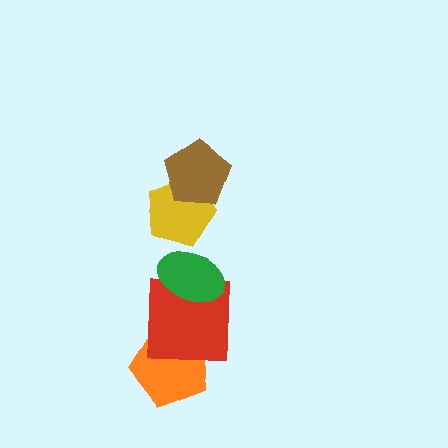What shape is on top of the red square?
The green ellipse is on top of the red square.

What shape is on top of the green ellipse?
The yellow pentagon is on top of the green ellipse.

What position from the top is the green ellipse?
The green ellipse is 3rd from the top.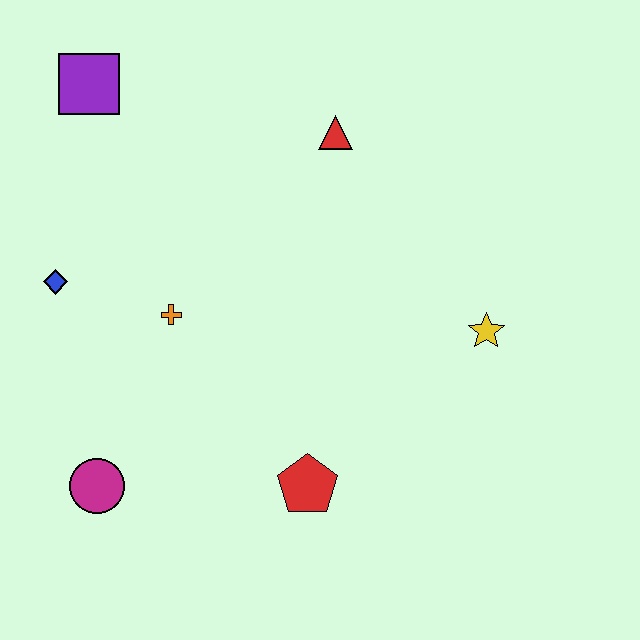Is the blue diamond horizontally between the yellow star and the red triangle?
No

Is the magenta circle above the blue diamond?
No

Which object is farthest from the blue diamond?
The yellow star is farthest from the blue diamond.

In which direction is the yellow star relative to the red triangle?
The yellow star is below the red triangle.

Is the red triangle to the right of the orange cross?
Yes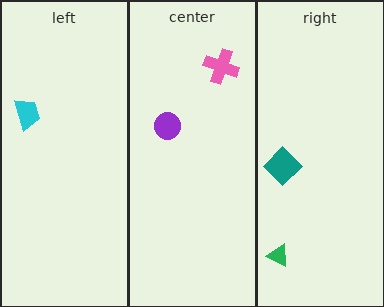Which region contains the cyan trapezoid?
The left region.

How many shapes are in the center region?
2.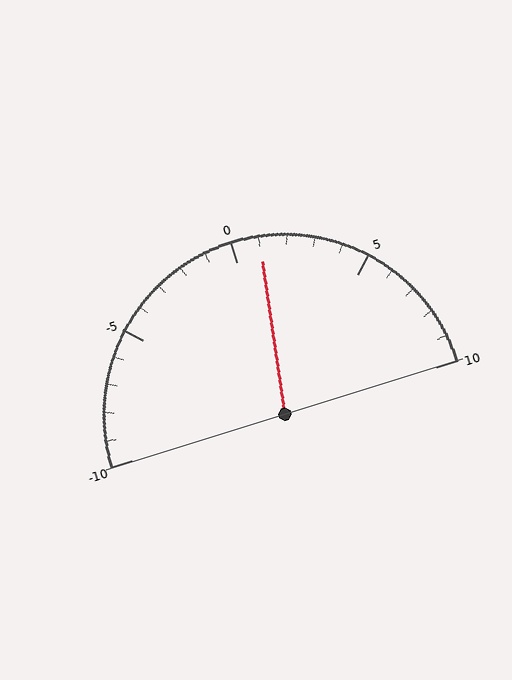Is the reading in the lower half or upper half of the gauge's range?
The reading is in the upper half of the range (-10 to 10).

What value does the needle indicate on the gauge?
The needle indicates approximately 1.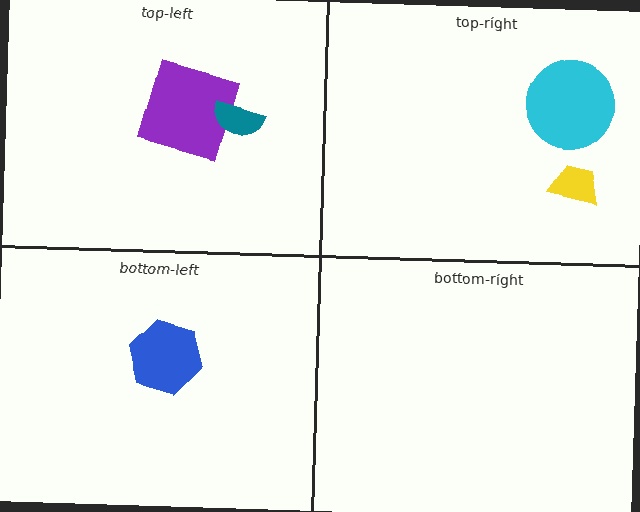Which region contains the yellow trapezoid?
The top-right region.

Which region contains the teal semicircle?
The top-left region.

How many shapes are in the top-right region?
2.